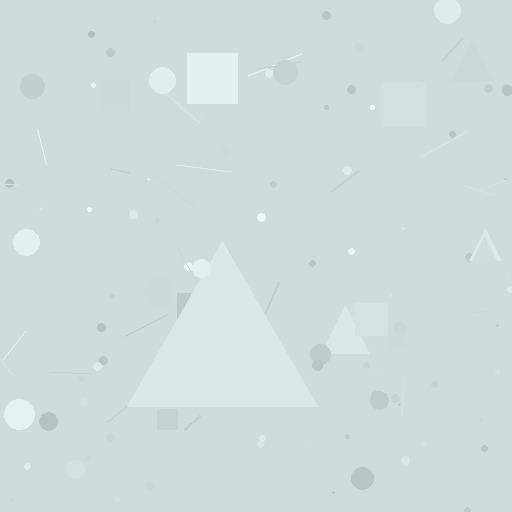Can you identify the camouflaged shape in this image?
The camouflaged shape is a triangle.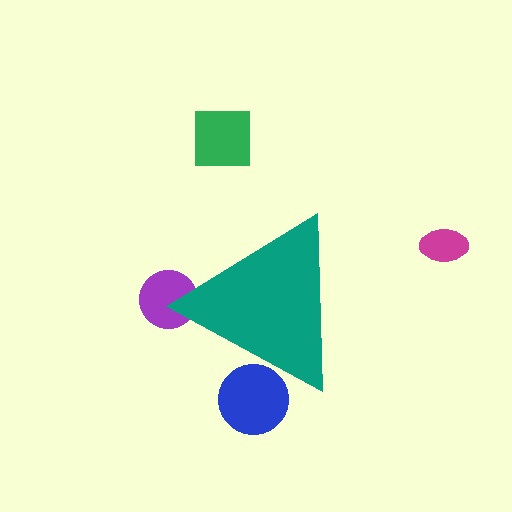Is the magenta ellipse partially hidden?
No, the magenta ellipse is fully visible.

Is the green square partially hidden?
No, the green square is fully visible.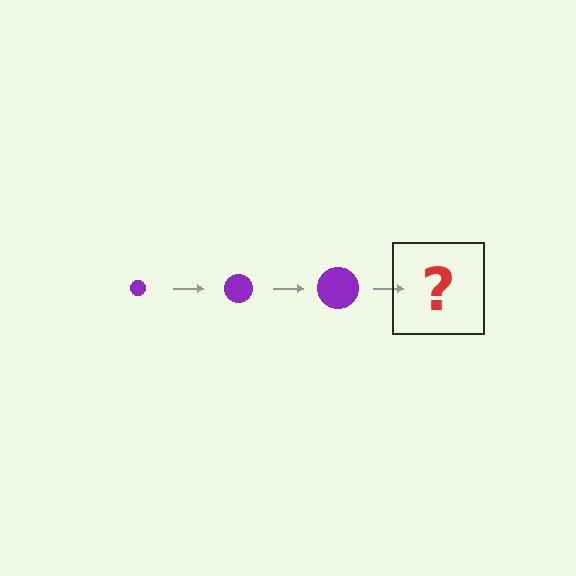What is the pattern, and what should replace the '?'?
The pattern is that the circle gets progressively larger each step. The '?' should be a purple circle, larger than the previous one.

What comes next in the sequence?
The next element should be a purple circle, larger than the previous one.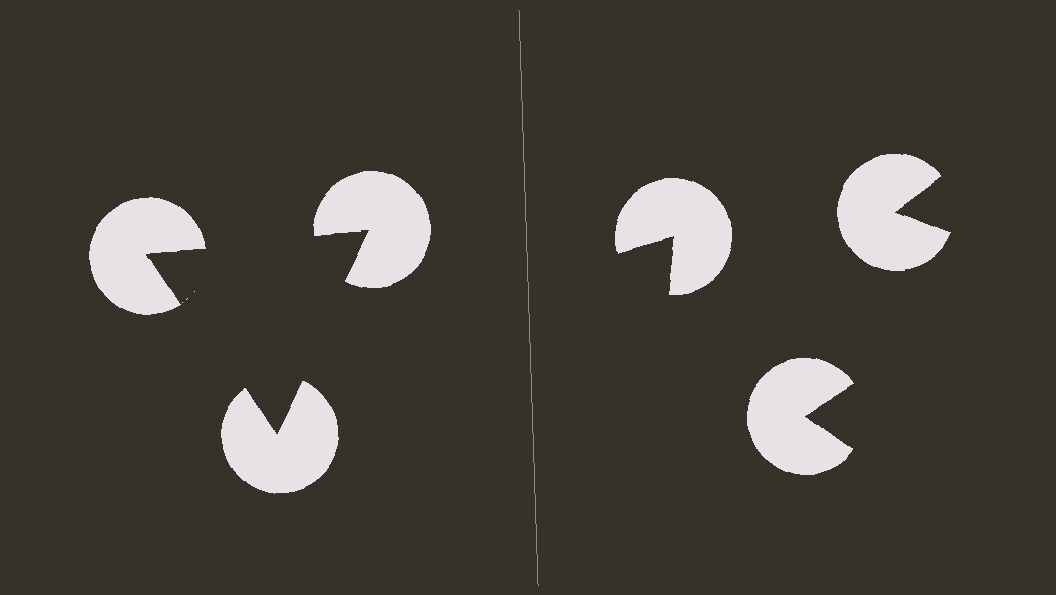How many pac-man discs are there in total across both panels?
6 — 3 on each side.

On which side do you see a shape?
An illusory triangle appears on the left side. On the right side the wedge cuts are rotated, so no coherent shape forms.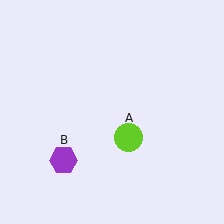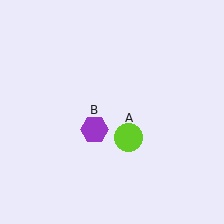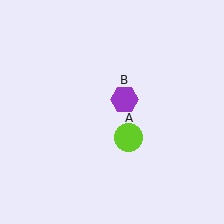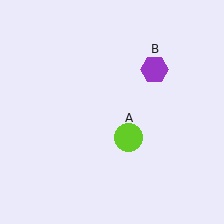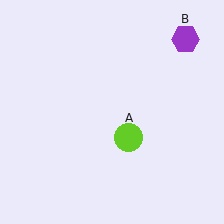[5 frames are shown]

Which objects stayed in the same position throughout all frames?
Lime circle (object A) remained stationary.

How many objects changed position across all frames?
1 object changed position: purple hexagon (object B).